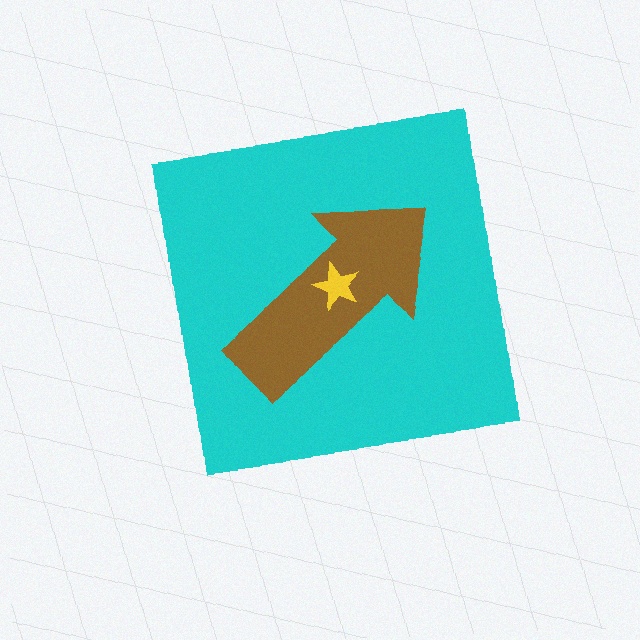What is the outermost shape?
The cyan square.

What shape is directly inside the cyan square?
The brown arrow.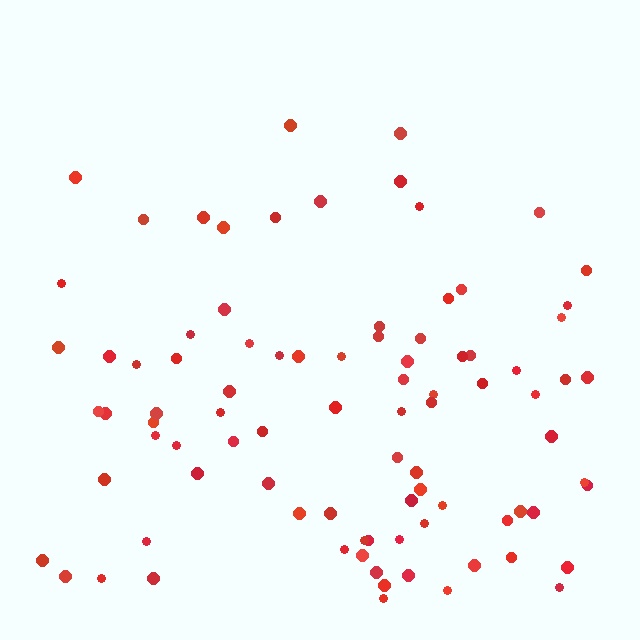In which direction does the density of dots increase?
From top to bottom, with the bottom side densest.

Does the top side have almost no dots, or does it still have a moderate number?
Still a moderate number, just noticeably fewer than the bottom.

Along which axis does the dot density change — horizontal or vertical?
Vertical.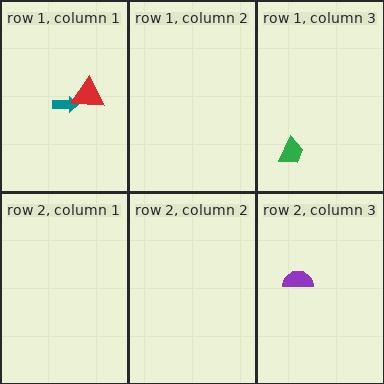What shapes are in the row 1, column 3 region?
The green trapezoid.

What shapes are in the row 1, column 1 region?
The teal arrow, the red triangle.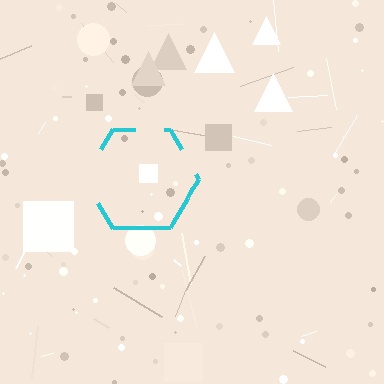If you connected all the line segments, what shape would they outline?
They would outline a hexagon.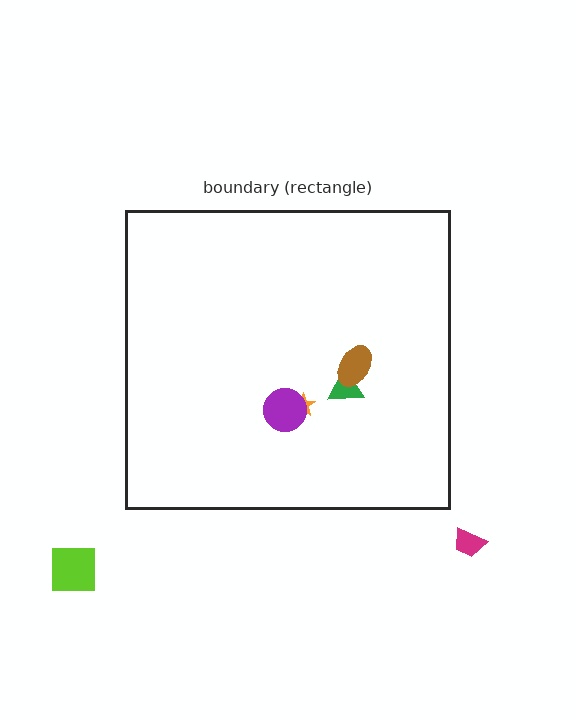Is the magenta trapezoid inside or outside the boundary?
Outside.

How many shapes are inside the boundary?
4 inside, 2 outside.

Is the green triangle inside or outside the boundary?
Inside.